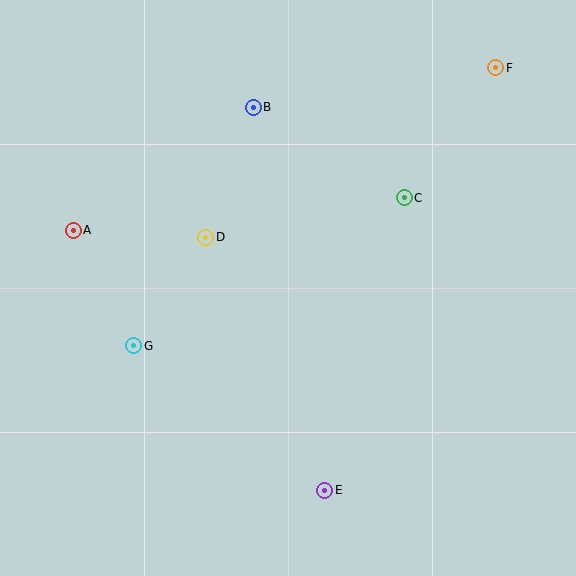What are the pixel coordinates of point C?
Point C is at (404, 198).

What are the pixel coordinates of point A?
Point A is at (73, 230).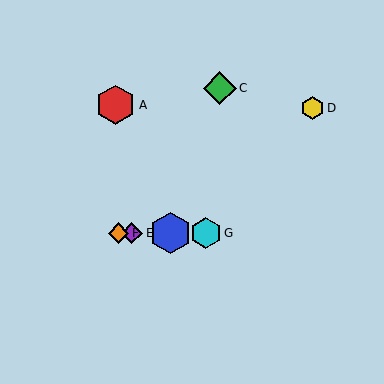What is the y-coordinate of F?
Object F is at y≈233.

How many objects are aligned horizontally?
4 objects (B, E, F, G) are aligned horizontally.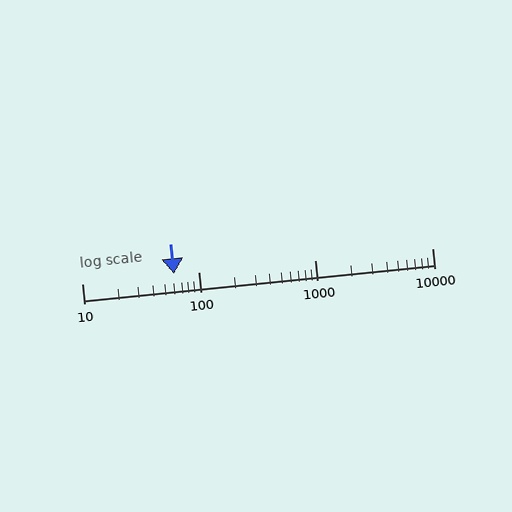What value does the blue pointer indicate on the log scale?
The pointer indicates approximately 62.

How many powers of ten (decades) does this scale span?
The scale spans 3 decades, from 10 to 10000.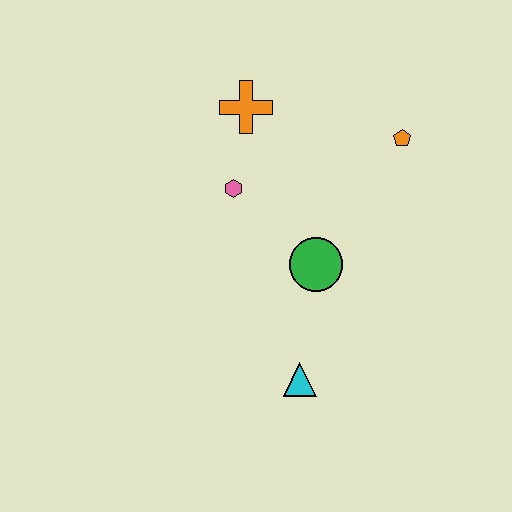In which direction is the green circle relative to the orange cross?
The green circle is below the orange cross.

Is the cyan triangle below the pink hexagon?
Yes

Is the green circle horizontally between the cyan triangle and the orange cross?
No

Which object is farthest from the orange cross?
The cyan triangle is farthest from the orange cross.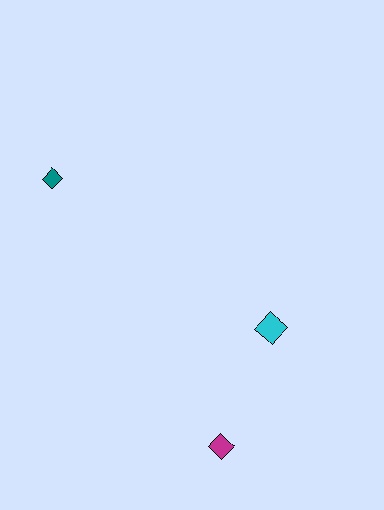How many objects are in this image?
There are 3 objects.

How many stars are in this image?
There are no stars.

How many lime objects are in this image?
There are no lime objects.